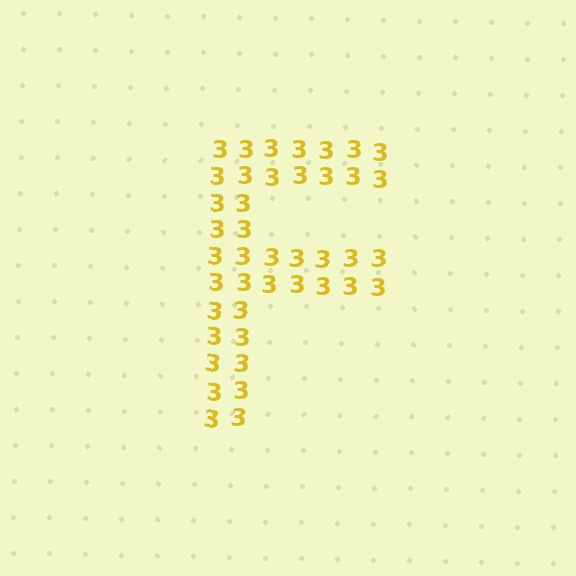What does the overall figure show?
The overall figure shows the letter F.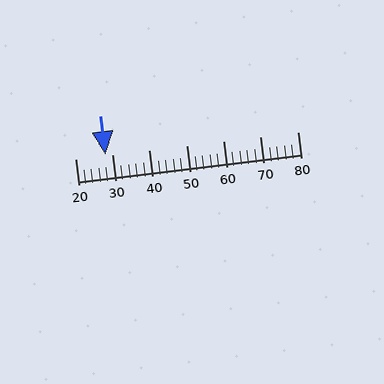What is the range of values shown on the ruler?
The ruler shows values from 20 to 80.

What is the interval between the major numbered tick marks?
The major tick marks are spaced 10 units apart.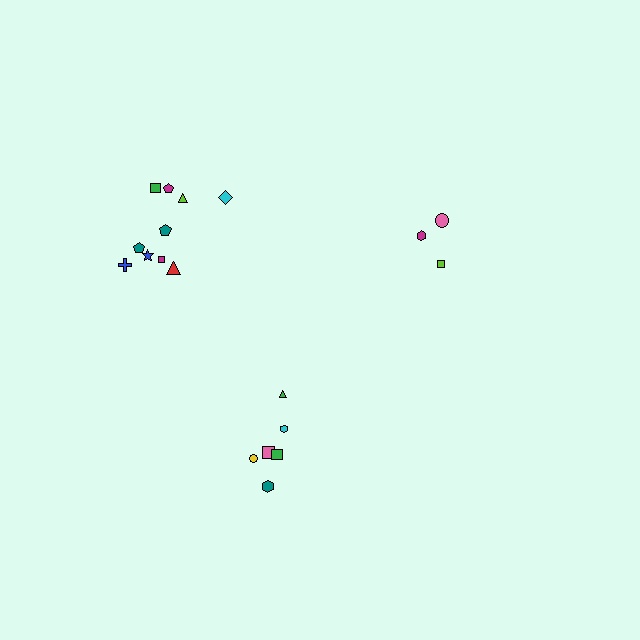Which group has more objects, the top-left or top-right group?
The top-left group.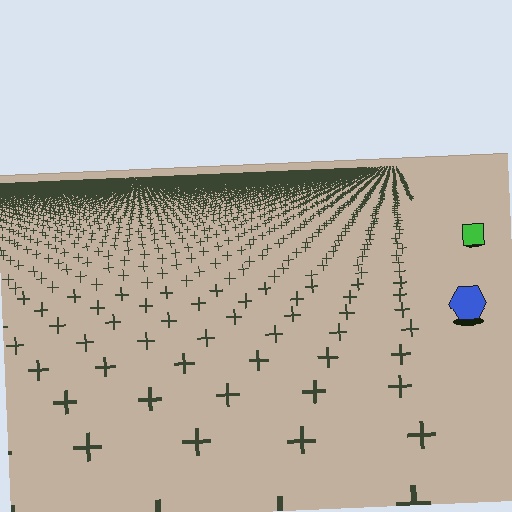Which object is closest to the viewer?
The blue hexagon is closest. The texture marks near it are larger and more spread out.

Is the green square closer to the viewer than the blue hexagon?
No. The blue hexagon is closer — you can tell from the texture gradient: the ground texture is coarser near it.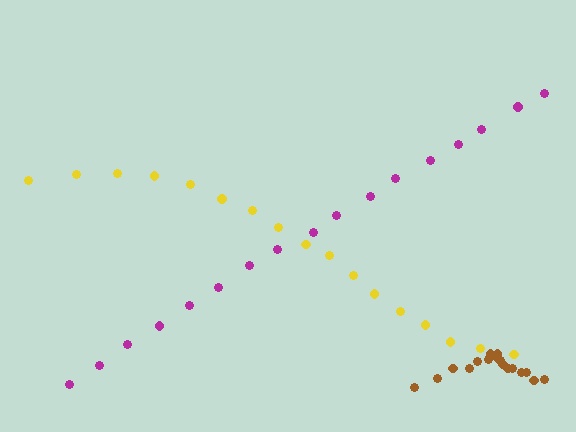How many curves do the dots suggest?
There are 3 distinct paths.